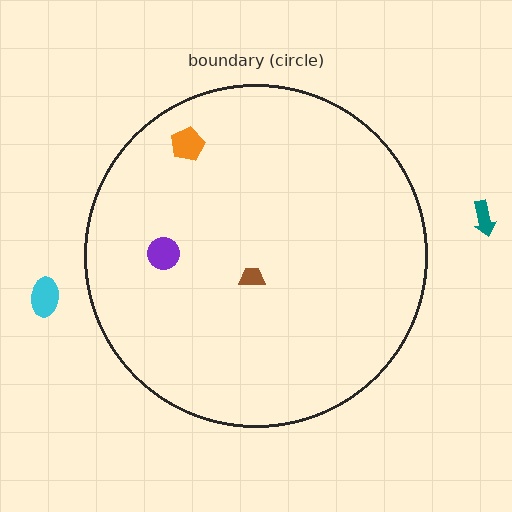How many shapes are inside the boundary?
3 inside, 2 outside.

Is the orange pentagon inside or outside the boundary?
Inside.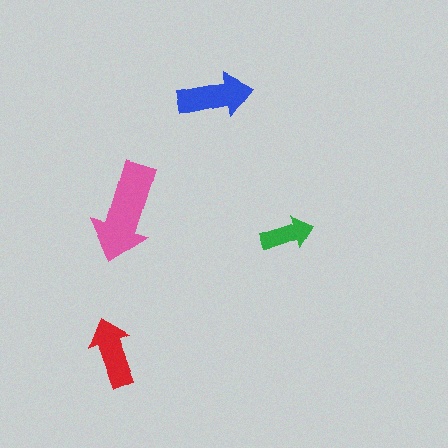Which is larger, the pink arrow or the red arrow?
The pink one.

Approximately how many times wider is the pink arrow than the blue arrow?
About 1.5 times wider.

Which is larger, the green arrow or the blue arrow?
The blue one.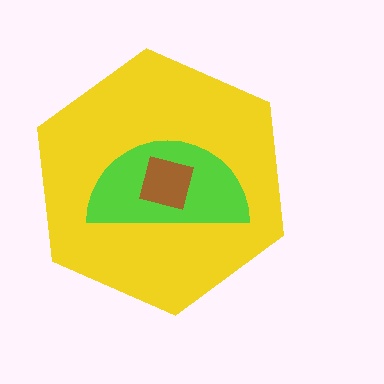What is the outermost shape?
The yellow hexagon.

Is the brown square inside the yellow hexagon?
Yes.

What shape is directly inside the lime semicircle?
The brown square.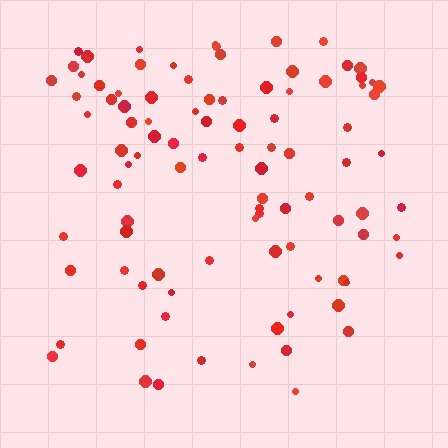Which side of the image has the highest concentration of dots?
The top.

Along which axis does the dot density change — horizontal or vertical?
Vertical.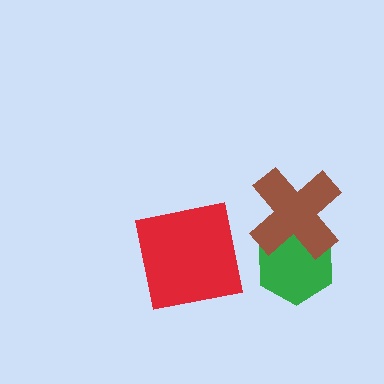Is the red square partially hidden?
No, no other shape covers it.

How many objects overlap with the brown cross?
1 object overlaps with the brown cross.